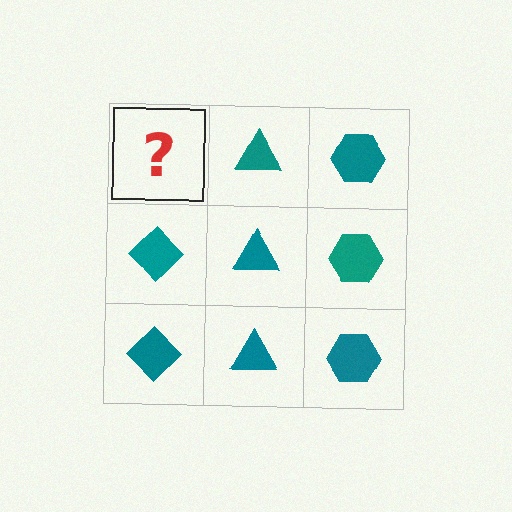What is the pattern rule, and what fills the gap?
The rule is that each column has a consistent shape. The gap should be filled with a teal diamond.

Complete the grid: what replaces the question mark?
The question mark should be replaced with a teal diamond.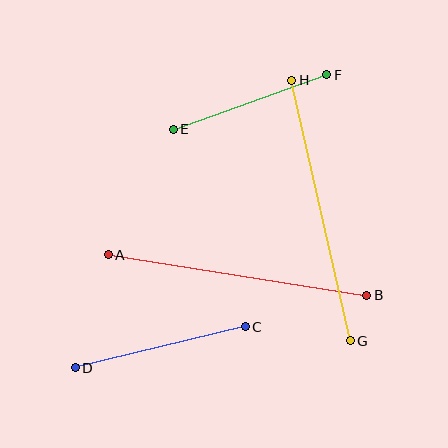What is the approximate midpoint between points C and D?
The midpoint is at approximately (160, 347) pixels.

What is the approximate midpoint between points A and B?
The midpoint is at approximately (237, 275) pixels.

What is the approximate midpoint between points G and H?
The midpoint is at approximately (321, 211) pixels.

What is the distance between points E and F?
The distance is approximately 163 pixels.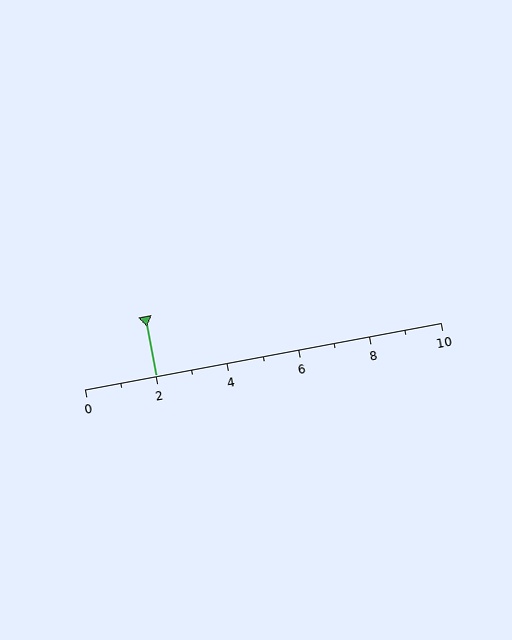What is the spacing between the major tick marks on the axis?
The major ticks are spaced 2 apart.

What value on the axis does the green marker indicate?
The marker indicates approximately 2.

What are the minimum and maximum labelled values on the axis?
The axis runs from 0 to 10.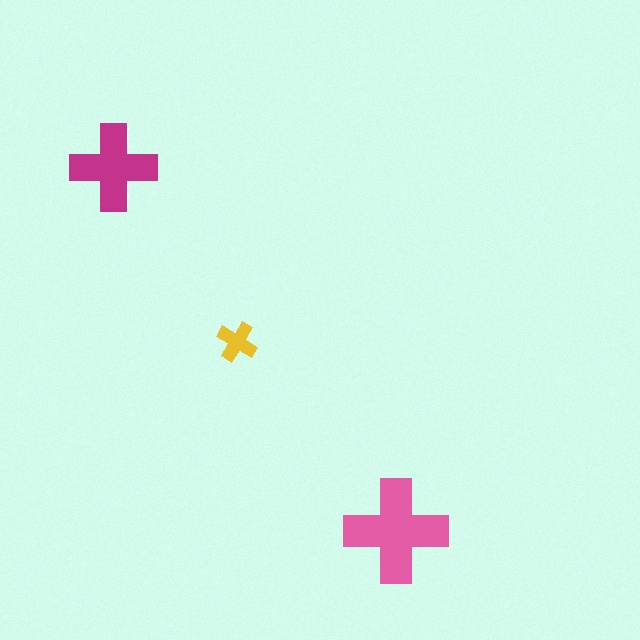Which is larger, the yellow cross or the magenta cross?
The magenta one.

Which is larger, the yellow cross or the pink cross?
The pink one.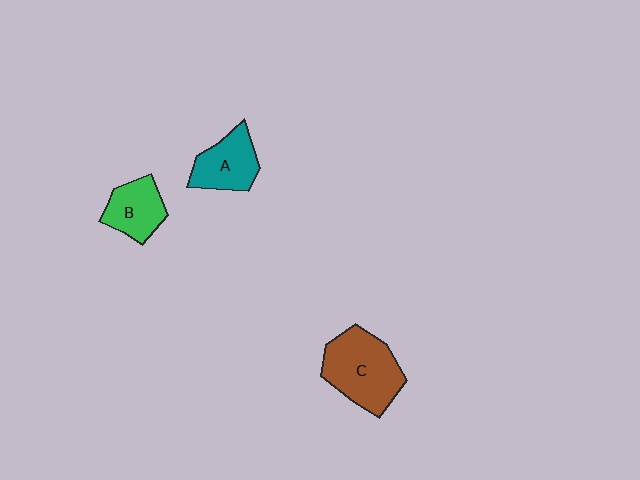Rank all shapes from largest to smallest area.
From largest to smallest: C (brown), A (teal), B (green).